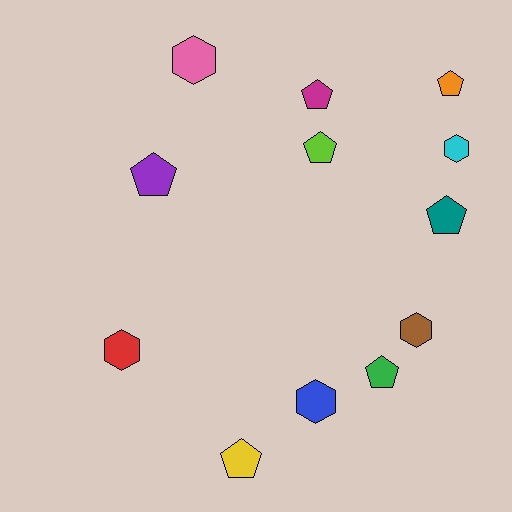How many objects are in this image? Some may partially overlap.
There are 12 objects.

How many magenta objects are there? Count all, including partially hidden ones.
There is 1 magenta object.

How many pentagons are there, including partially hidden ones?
There are 7 pentagons.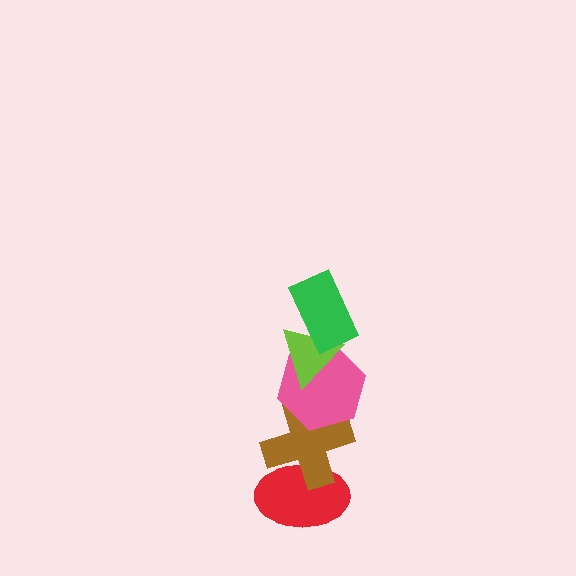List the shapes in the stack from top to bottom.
From top to bottom: the green rectangle, the lime triangle, the pink hexagon, the brown cross, the red ellipse.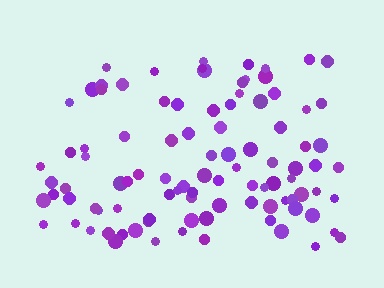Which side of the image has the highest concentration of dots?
The bottom.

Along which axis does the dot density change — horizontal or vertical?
Vertical.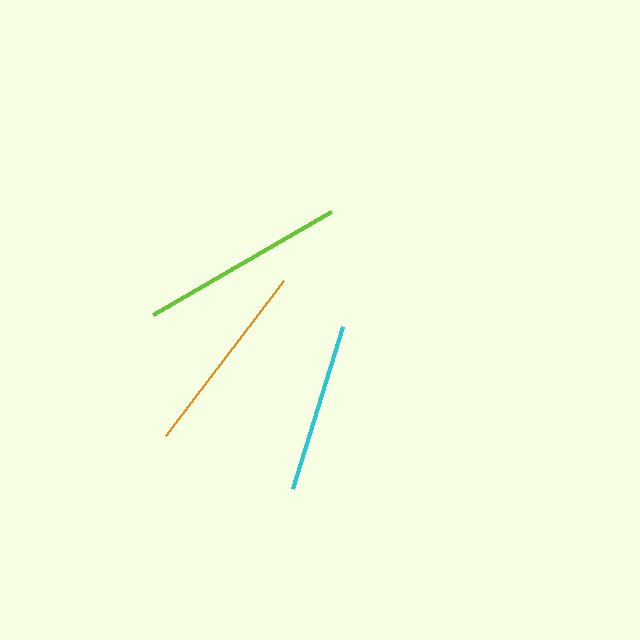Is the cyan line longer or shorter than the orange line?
The orange line is longer than the cyan line.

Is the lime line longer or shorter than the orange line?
The lime line is longer than the orange line.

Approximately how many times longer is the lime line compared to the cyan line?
The lime line is approximately 1.2 times the length of the cyan line.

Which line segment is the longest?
The lime line is the longest at approximately 205 pixels.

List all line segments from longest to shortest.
From longest to shortest: lime, orange, cyan.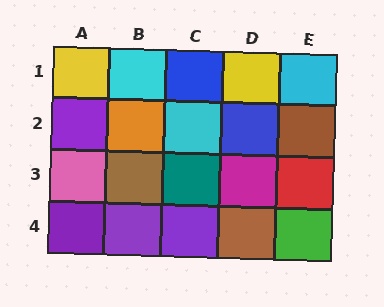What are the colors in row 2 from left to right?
Purple, orange, cyan, blue, brown.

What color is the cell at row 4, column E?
Green.